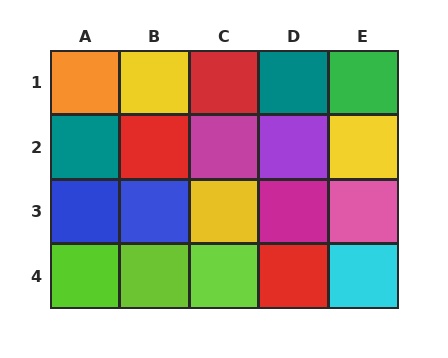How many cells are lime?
3 cells are lime.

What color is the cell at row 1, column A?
Orange.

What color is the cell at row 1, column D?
Teal.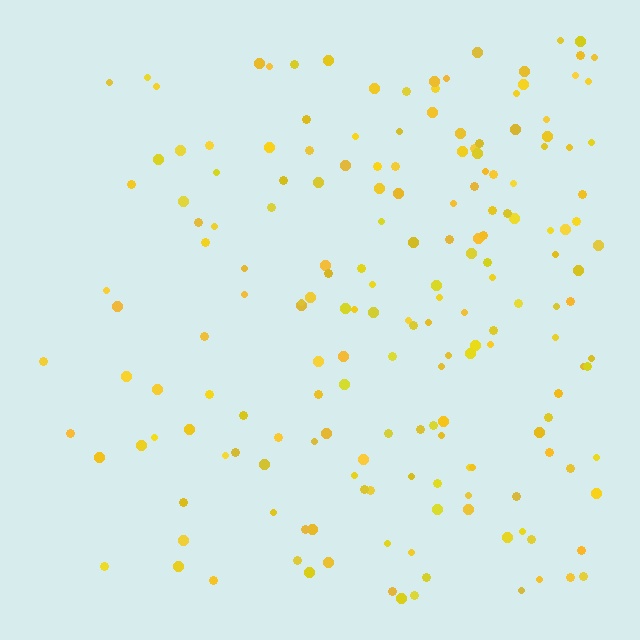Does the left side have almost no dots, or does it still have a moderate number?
Still a moderate number, just noticeably fewer than the right.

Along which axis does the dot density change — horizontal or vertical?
Horizontal.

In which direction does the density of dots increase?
From left to right, with the right side densest.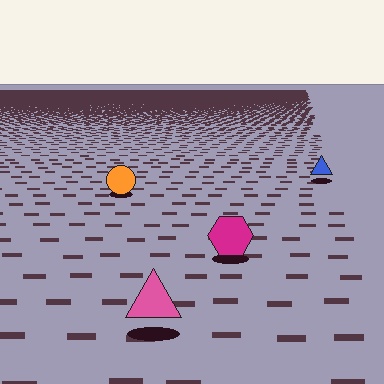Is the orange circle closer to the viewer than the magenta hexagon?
No. The magenta hexagon is closer — you can tell from the texture gradient: the ground texture is coarser near it.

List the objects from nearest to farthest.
From nearest to farthest: the pink triangle, the magenta hexagon, the orange circle, the blue triangle.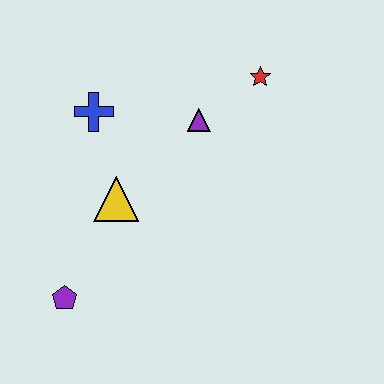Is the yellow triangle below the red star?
Yes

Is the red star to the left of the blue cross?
No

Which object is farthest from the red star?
The purple pentagon is farthest from the red star.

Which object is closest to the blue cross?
The yellow triangle is closest to the blue cross.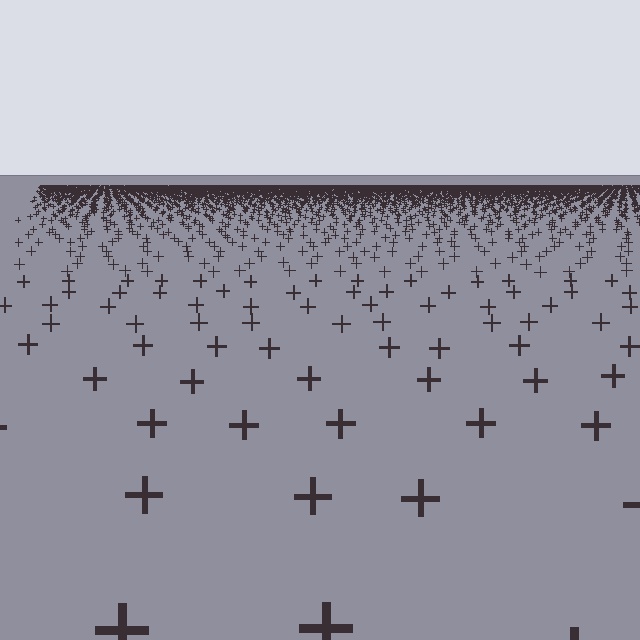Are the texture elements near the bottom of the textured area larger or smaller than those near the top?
Larger. Near the bottom, elements are closer to the viewer and appear at a bigger on-screen size.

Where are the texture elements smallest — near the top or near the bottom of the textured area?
Near the top.